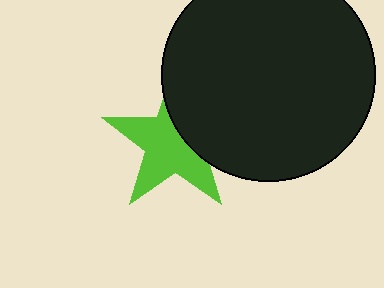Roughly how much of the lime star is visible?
About half of it is visible (roughly 64%).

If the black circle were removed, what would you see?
You would see the complete lime star.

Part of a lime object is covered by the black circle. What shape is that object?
It is a star.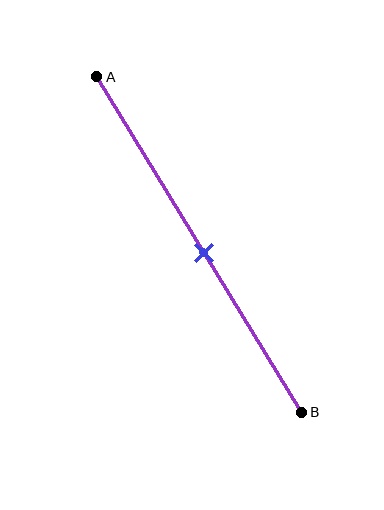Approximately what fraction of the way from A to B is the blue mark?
The blue mark is approximately 50% of the way from A to B.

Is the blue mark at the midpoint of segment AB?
Yes, the mark is approximately at the midpoint.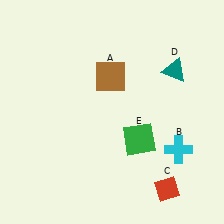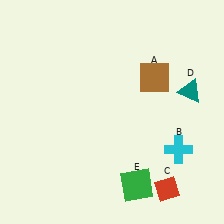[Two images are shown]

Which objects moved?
The objects that moved are: the brown square (A), the teal triangle (D), the green square (E).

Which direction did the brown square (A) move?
The brown square (A) moved right.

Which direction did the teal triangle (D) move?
The teal triangle (D) moved down.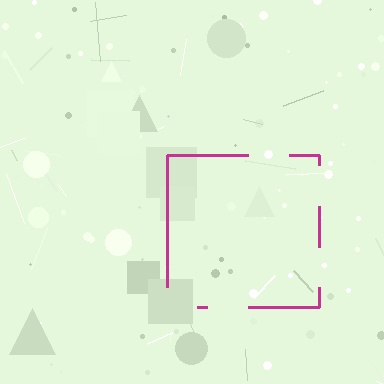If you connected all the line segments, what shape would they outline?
They would outline a square.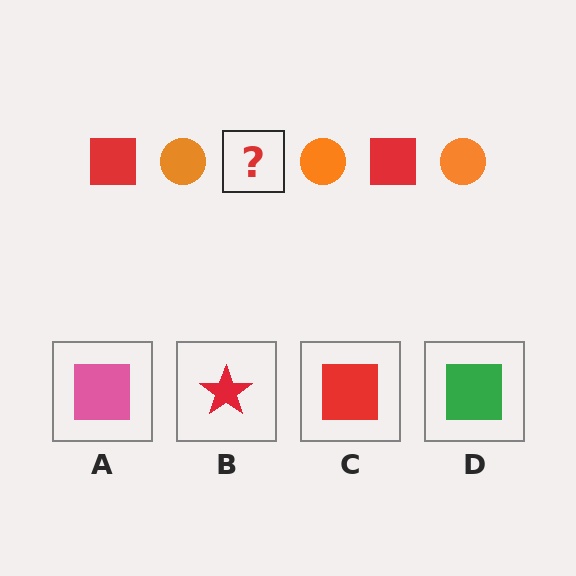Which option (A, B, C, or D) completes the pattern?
C.